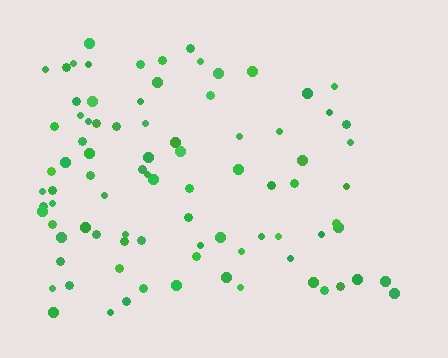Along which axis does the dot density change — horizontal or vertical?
Horizontal.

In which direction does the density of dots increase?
From right to left, with the left side densest.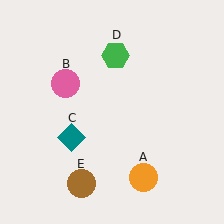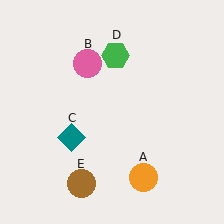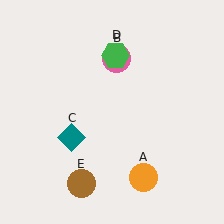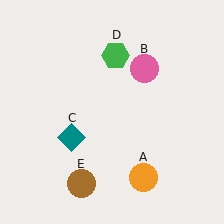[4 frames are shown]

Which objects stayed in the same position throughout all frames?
Orange circle (object A) and teal diamond (object C) and green hexagon (object D) and brown circle (object E) remained stationary.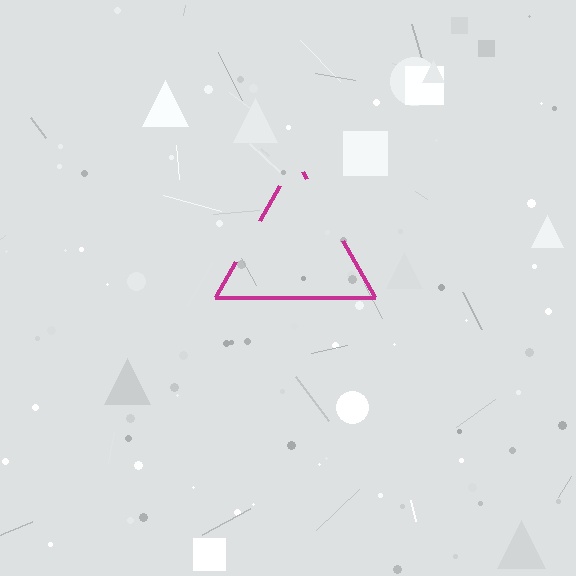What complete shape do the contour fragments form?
The contour fragments form a triangle.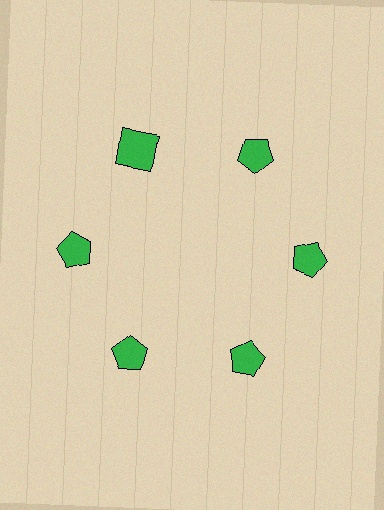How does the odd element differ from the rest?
It has a different shape: square instead of pentagon.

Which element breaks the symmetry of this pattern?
The green square at roughly the 11 o'clock position breaks the symmetry. All other shapes are green pentagons.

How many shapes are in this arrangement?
There are 6 shapes arranged in a ring pattern.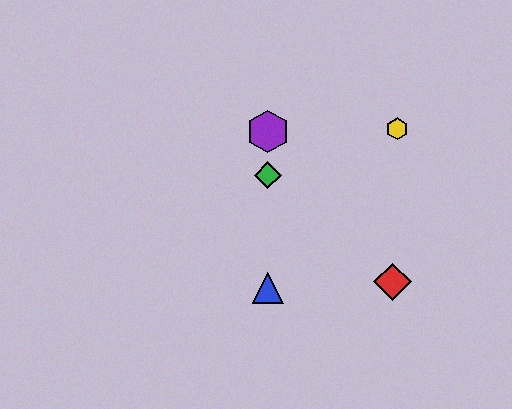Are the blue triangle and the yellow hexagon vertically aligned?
No, the blue triangle is at x≈268 and the yellow hexagon is at x≈397.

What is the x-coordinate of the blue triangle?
The blue triangle is at x≈268.